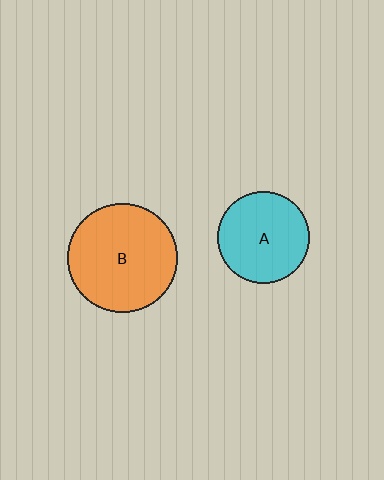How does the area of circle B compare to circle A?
Approximately 1.4 times.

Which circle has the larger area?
Circle B (orange).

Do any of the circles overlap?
No, none of the circles overlap.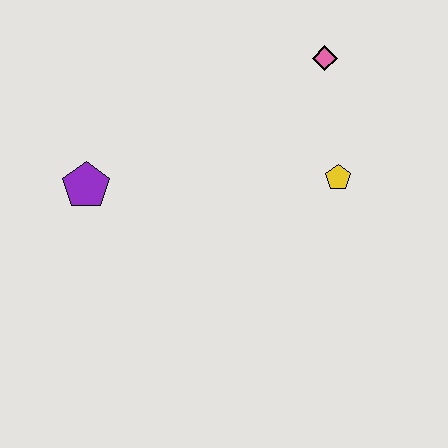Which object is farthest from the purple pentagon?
The pink diamond is farthest from the purple pentagon.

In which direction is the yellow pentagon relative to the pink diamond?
The yellow pentagon is below the pink diamond.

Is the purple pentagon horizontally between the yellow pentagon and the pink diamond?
No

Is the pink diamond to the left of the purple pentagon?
No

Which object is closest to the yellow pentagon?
The pink diamond is closest to the yellow pentagon.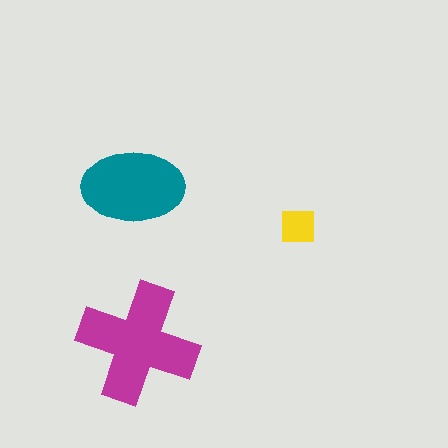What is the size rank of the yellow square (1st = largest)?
3rd.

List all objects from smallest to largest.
The yellow square, the teal ellipse, the magenta cross.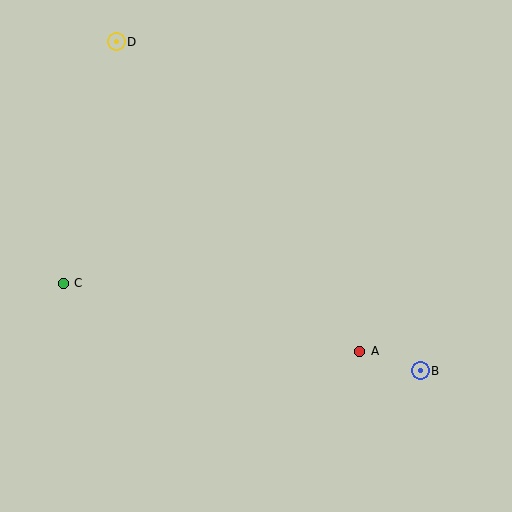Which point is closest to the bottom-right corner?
Point B is closest to the bottom-right corner.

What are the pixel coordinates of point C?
Point C is at (63, 283).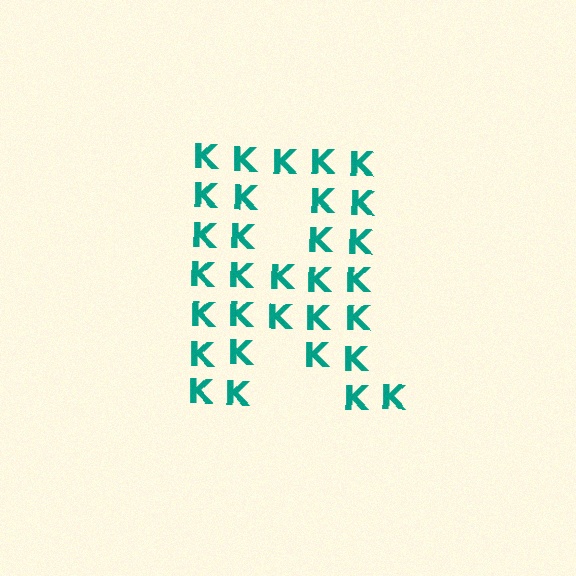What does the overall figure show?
The overall figure shows the letter R.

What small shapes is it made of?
It is made of small letter K's.